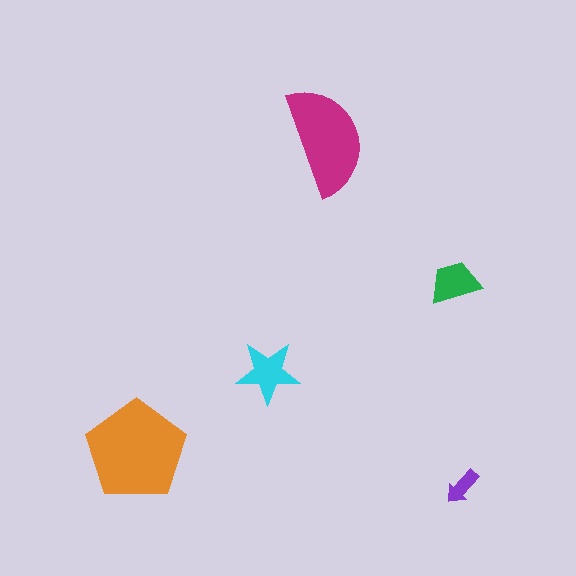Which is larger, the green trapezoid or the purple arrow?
The green trapezoid.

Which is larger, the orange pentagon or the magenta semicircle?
The orange pentagon.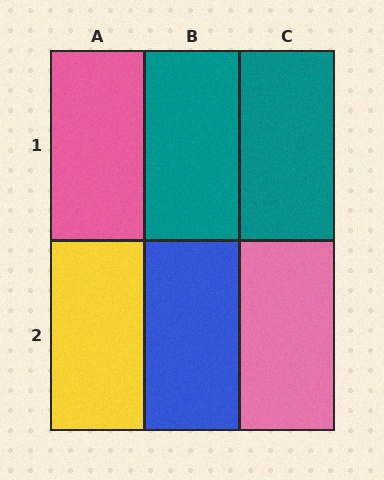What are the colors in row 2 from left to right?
Yellow, blue, pink.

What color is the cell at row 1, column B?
Teal.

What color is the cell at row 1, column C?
Teal.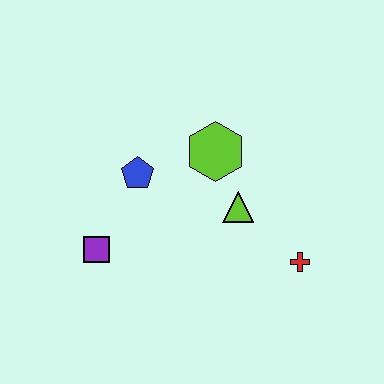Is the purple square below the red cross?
No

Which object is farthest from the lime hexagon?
The purple square is farthest from the lime hexagon.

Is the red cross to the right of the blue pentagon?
Yes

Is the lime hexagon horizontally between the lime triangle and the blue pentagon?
Yes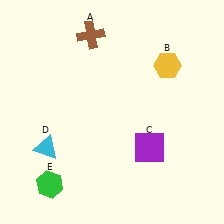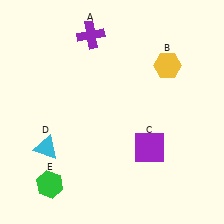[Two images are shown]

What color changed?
The cross (A) changed from brown in Image 1 to purple in Image 2.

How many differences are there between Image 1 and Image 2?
There is 1 difference between the two images.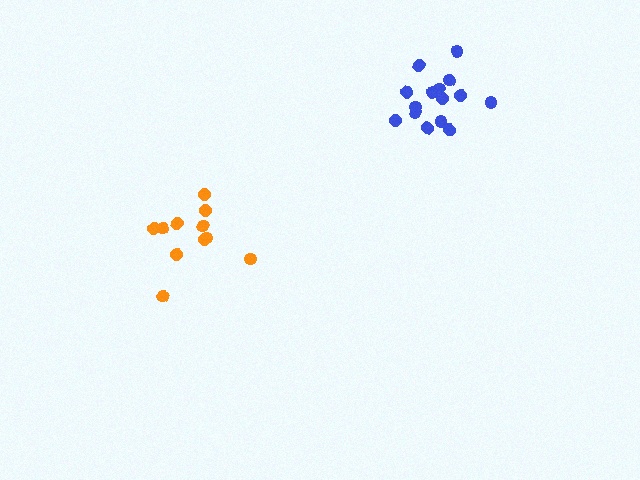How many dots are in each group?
Group 1: 15 dots, Group 2: 11 dots (26 total).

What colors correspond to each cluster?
The clusters are colored: blue, orange.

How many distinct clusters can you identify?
There are 2 distinct clusters.